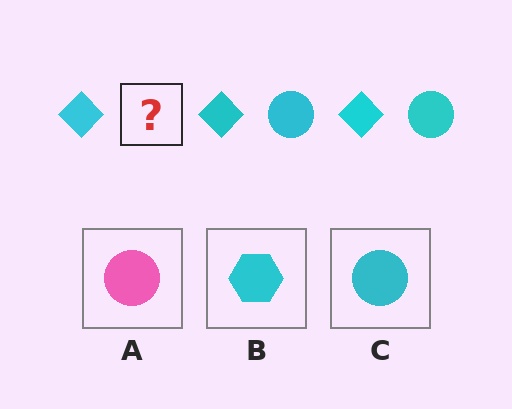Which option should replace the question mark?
Option C.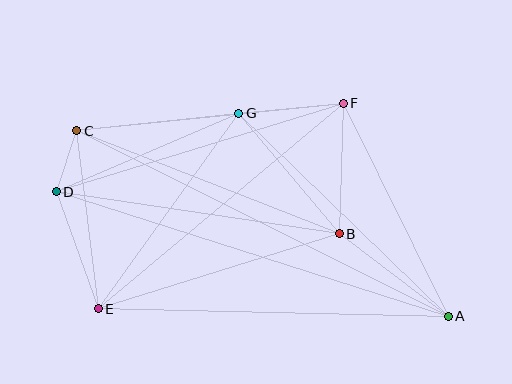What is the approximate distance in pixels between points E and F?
The distance between E and F is approximately 320 pixels.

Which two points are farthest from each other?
Points A and C are farthest from each other.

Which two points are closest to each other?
Points C and D are closest to each other.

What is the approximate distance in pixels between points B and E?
The distance between B and E is approximately 253 pixels.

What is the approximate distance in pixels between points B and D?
The distance between B and D is approximately 286 pixels.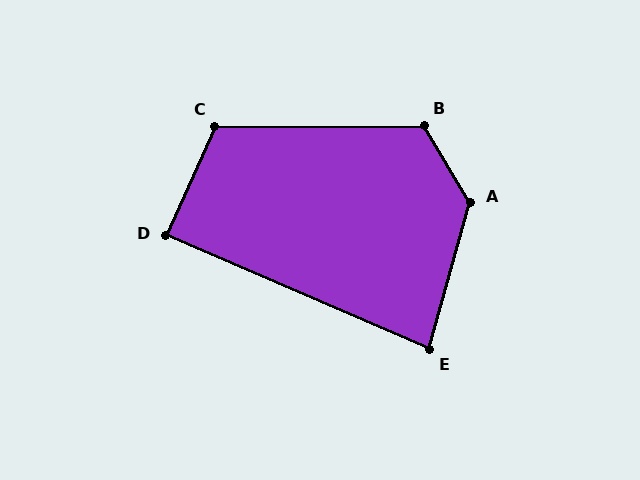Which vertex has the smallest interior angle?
E, at approximately 82 degrees.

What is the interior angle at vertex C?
Approximately 115 degrees (obtuse).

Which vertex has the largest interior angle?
A, at approximately 134 degrees.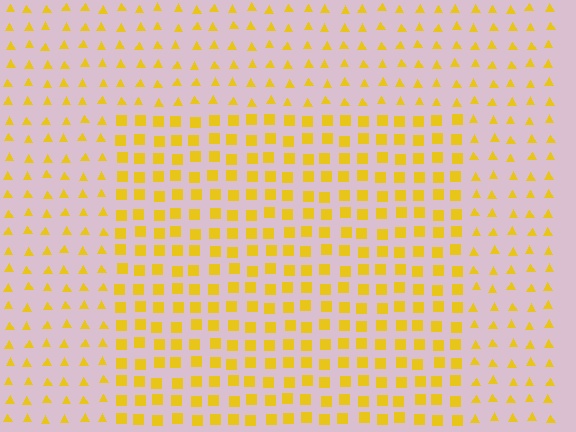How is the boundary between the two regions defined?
The boundary is defined by a change in element shape: squares inside vs. triangles outside. All elements share the same color and spacing.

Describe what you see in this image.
The image is filled with small yellow elements arranged in a uniform grid. A rectangle-shaped region contains squares, while the surrounding area contains triangles. The boundary is defined purely by the change in element shape.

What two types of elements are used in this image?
The image uses squares inside the rectangle region and triangles outside it.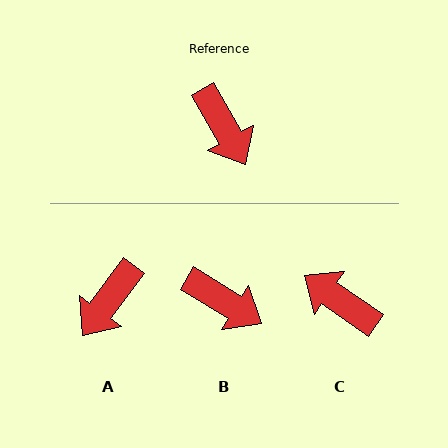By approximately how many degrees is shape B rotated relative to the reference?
Approximately 29 degrees counter-clockwise.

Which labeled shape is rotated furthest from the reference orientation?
C, about 154 degrees away.